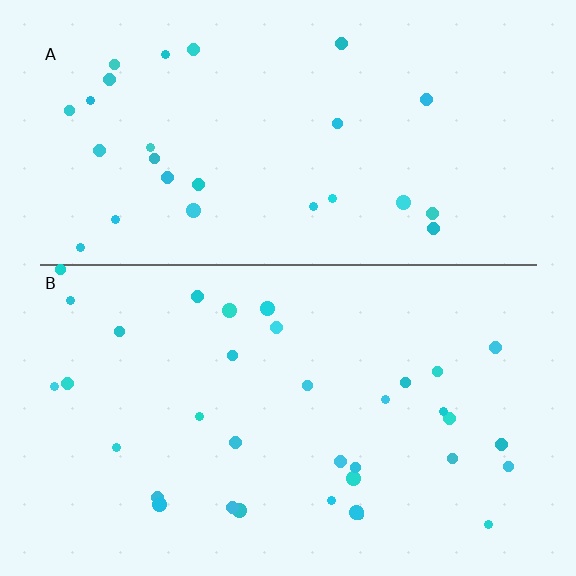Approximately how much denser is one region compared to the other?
Approximately 1.3× — region B over region A.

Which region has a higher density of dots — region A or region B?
B (the bottom).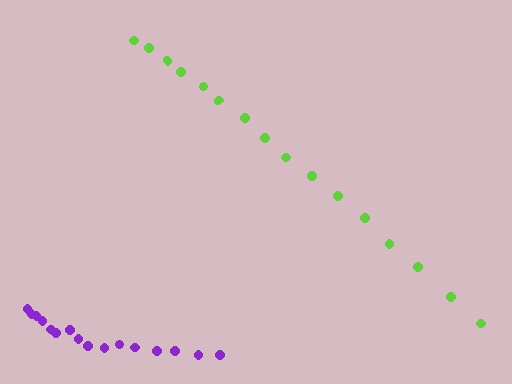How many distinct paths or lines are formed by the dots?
There are 2 distinct paths.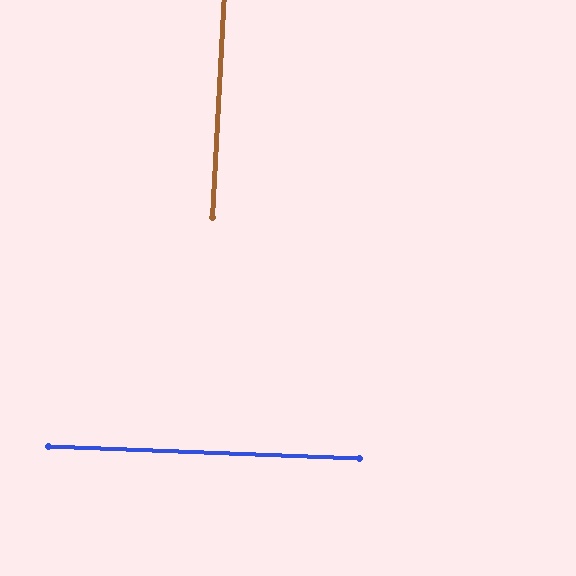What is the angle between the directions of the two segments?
Approximately 89 degrees.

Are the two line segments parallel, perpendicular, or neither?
Perpendicular — they meet at approximately 89°.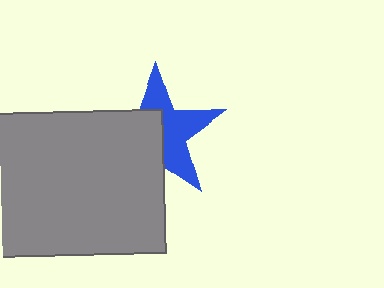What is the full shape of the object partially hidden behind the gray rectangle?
The partially hidden object is a blue star.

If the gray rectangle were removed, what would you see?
You would see the complete blue star.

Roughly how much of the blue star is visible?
About half of it is visible (roughly 51%).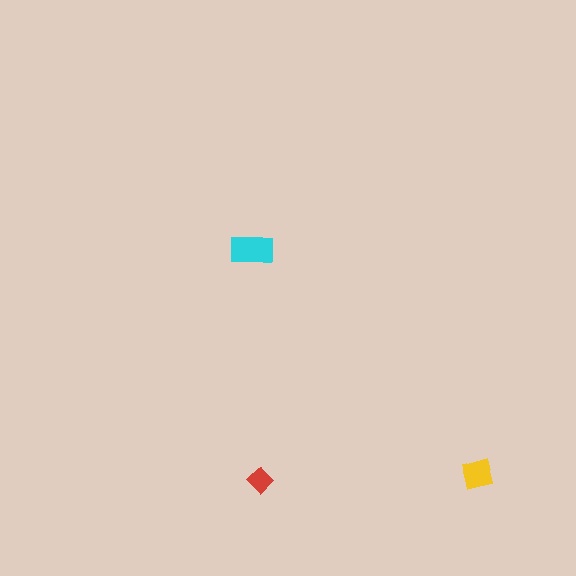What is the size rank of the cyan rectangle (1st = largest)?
1st.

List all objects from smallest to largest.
The red diamond, the yellow square, the cyan rectangle.